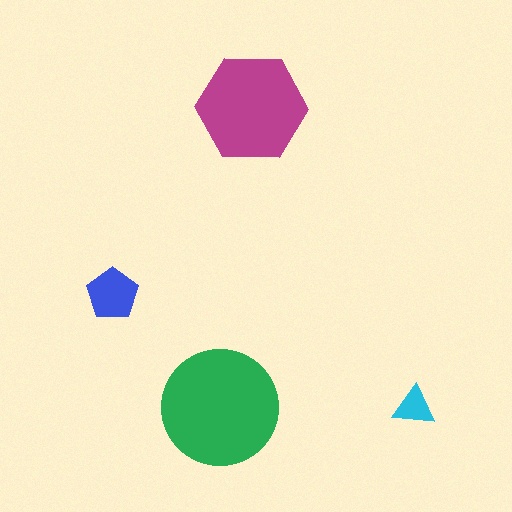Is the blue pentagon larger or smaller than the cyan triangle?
Larger.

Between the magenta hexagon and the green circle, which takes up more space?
The green circle.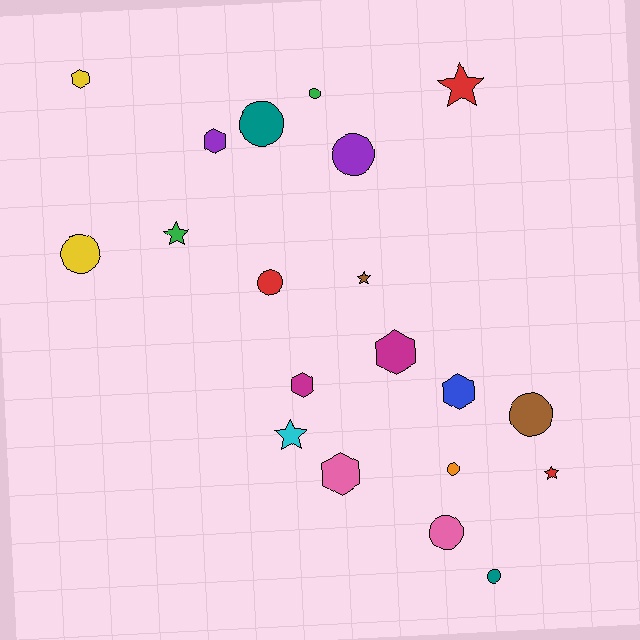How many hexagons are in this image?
There are 6 hexagons.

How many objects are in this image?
There are 20 objects.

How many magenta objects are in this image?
There are 2 magenta objects.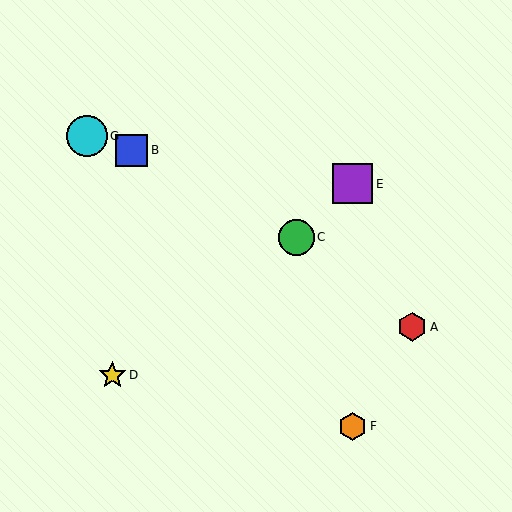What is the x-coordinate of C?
Object C is at x≈296.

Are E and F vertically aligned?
Yes, both are at x≈353.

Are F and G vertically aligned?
No, F is at x≈353 and G is at x≈87.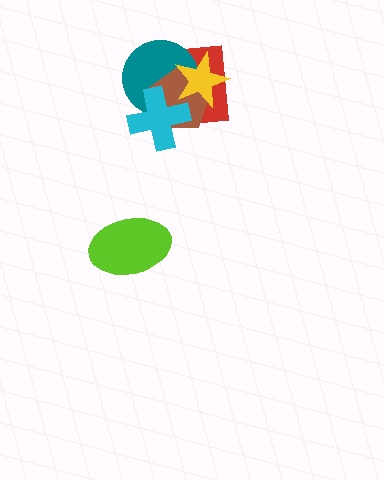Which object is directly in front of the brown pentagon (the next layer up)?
The yellow star is directly in front of the brown pentagon.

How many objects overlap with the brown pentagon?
4 objects overlap with the brown pentagon.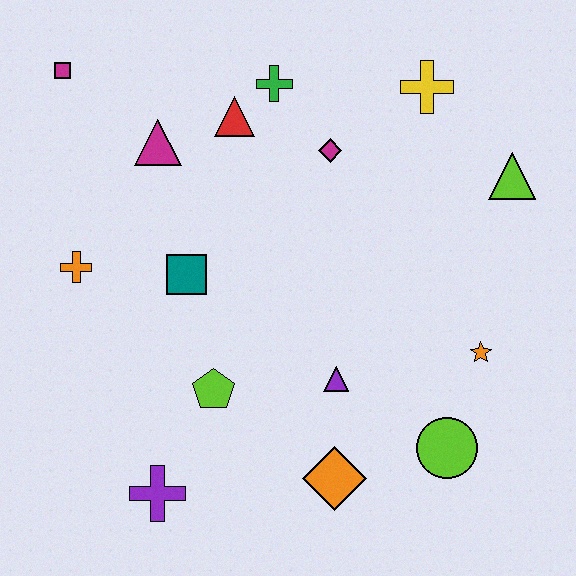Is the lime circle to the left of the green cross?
No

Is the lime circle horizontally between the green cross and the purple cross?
No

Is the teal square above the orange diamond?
Yes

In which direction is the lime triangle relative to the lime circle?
The lime triangle is above the lime circle.